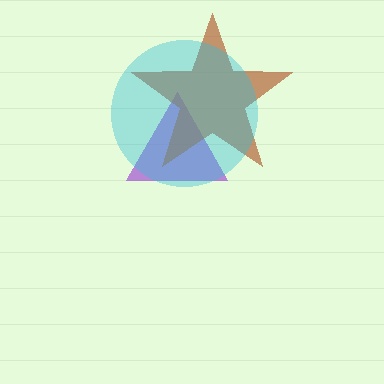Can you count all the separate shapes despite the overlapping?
Yes, there are 3 separate shapes.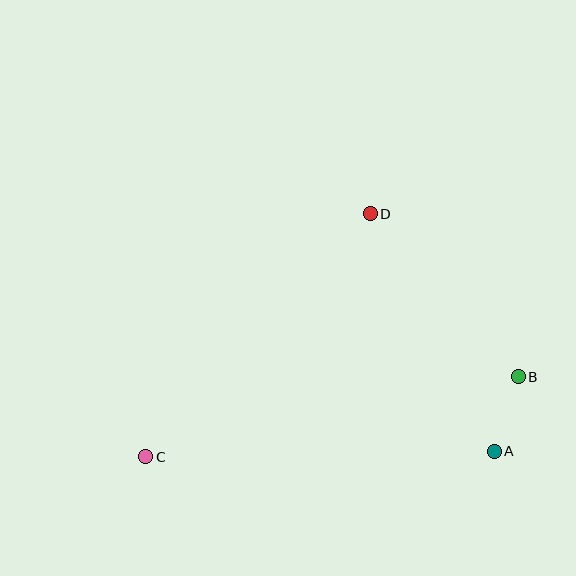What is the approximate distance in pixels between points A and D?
The distance between A and D is approximately 268 pixels.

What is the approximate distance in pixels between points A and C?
The distance between A and C is approximately 348 pixels.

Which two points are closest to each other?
Points A and B are closest to each other.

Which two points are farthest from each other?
Points B and C are farthest from each other.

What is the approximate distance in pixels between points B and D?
The distance between B and D is approximately 220 pixels.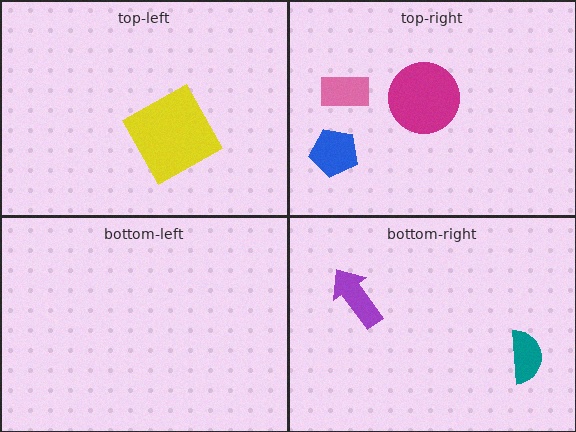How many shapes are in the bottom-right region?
2.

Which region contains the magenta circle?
The top-right region.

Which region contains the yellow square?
The top-left region.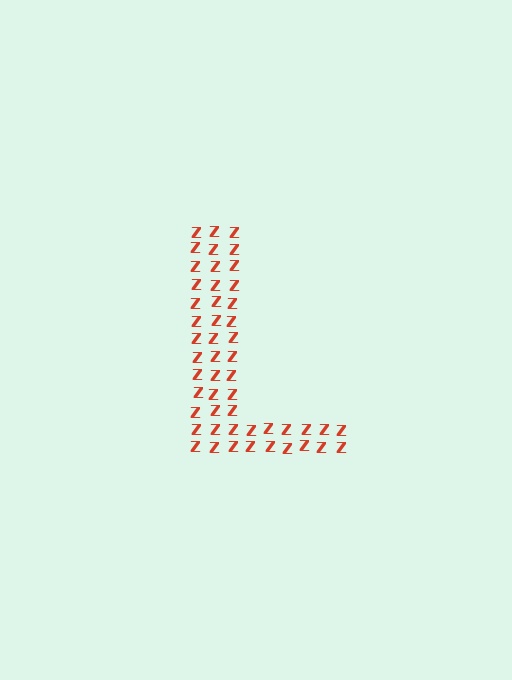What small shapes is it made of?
It is made of small letter Z's.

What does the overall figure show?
The overall figure shows the letter L.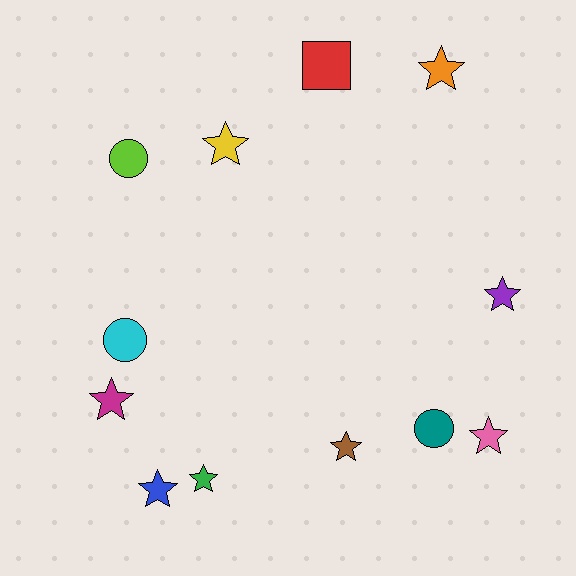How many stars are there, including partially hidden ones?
There are 8 stars.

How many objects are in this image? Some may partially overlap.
There are 12 objects.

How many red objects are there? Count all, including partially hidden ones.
There is 1 red object.